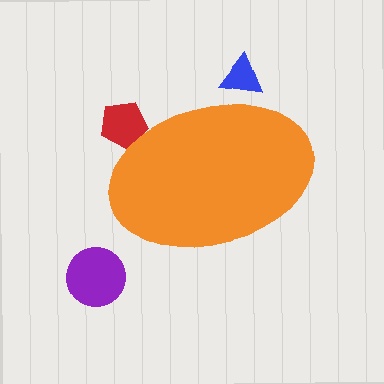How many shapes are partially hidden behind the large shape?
2 shapes are partially hidden.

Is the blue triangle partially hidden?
Yes, the blue triangle is partially hidden behind the orange ellipse.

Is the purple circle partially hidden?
No, the purple circle is fully visible.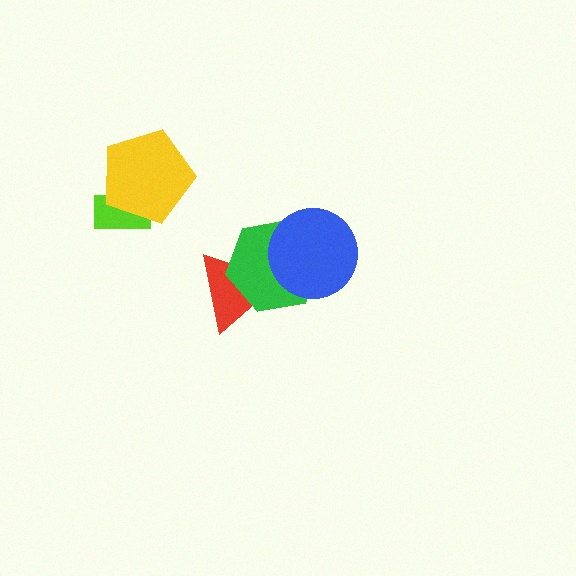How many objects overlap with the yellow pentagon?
1 object overlaps with the yellow pentagon.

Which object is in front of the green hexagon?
The blue circle is in front of the green hexagon.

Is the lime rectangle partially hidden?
Yes, it is partially covered by another shape.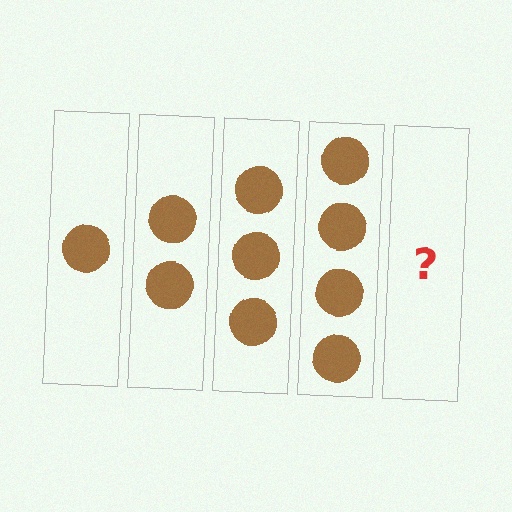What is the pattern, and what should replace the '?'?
The pattern is that each step adds one more circle. The '?' should be 5 circles.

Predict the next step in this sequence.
The next step is 5 circles.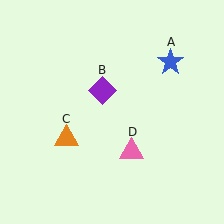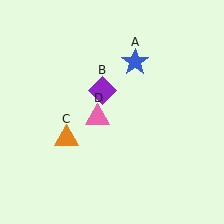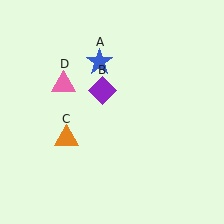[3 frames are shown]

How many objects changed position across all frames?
2 objects changed position: blue star (object A), pink triangle (object D).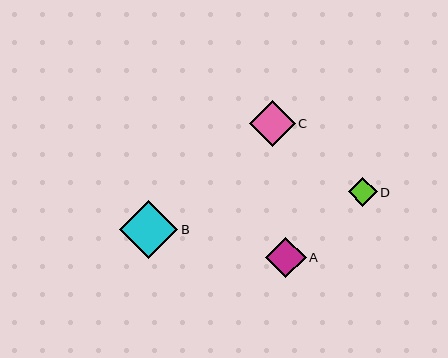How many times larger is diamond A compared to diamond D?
Diamond A is approximately 1.4 times the size of diamond D.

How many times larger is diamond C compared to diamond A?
Diamond C is approximately 1.1 times the size of diamond A.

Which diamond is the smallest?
Diamond D is the smallest with a size of approximately 29 pixels.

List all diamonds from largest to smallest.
From largest to smallest: B, C, A, D.